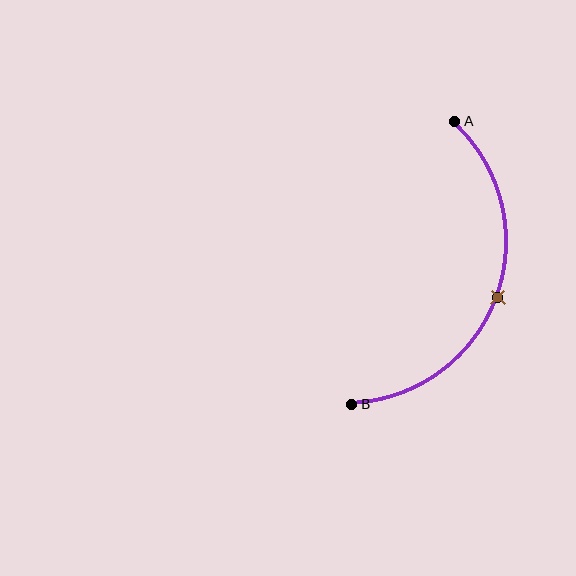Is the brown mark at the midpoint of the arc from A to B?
Yes. The brown mark lies on the arc at equal arc-length from both A and B — it is the arc midpoint.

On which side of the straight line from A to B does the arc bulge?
The arc bulges to the right of the straight line connecting A and B.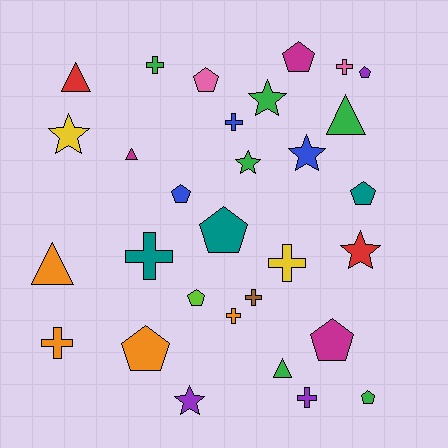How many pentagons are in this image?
There are 10 pentagons.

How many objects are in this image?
There are 30 objects.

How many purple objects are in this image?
There are 3 purple objects.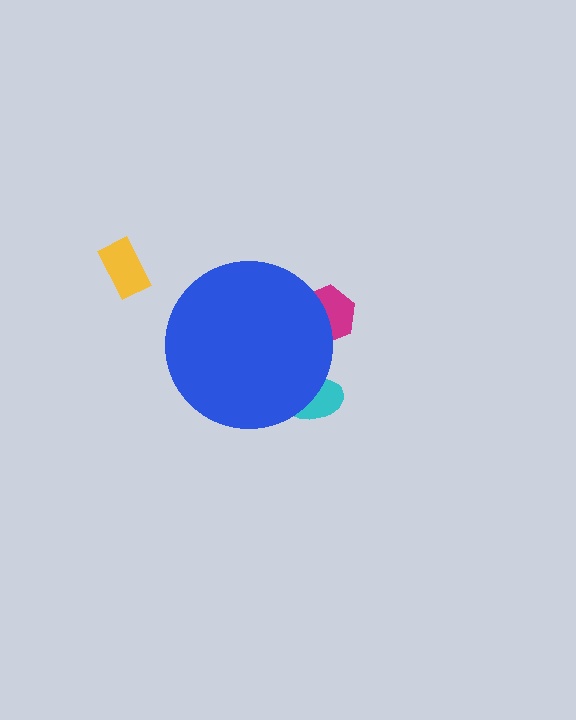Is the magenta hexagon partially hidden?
Yes, the magenta hexagon is partially hidden behind the blue circle.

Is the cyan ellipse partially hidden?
Yes, the cyan ellipse is partially hidden behind the blue circle.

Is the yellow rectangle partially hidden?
No, the yellow rectangle is fully visible.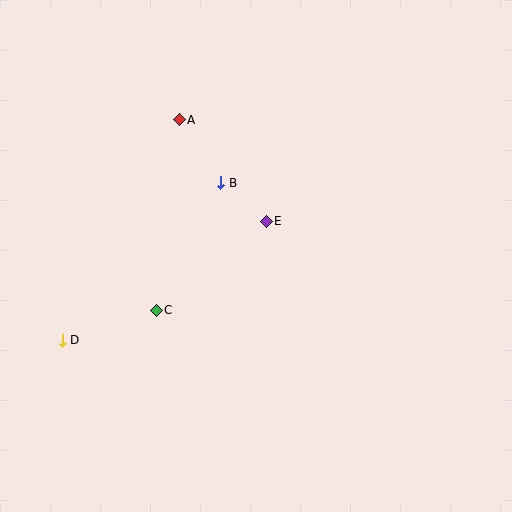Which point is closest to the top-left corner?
Point A is closest to the top-left corner.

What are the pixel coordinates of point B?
Point B is at (221, 183).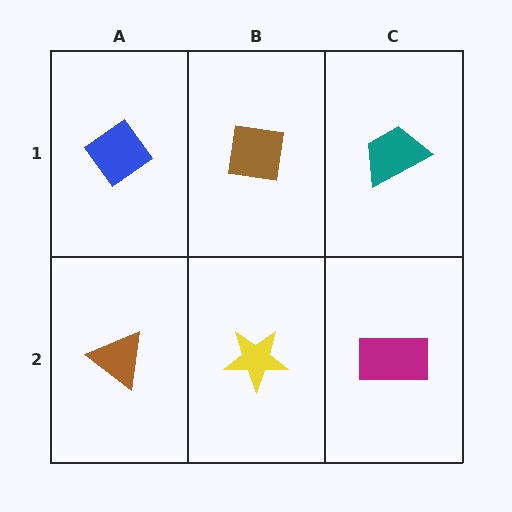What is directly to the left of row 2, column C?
A yellow star.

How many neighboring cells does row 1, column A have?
2.